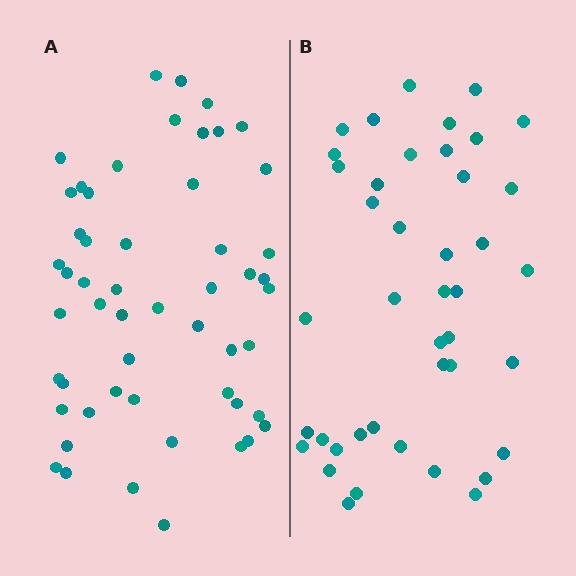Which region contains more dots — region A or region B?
Region A (the left region) has more dots.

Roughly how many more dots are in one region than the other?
Region A has roughly 12 or so more dots than region B.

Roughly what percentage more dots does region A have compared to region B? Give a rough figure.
About 25% more.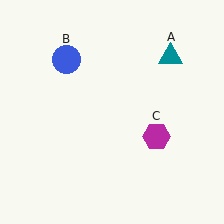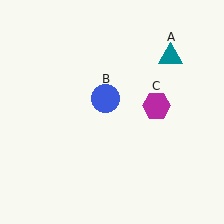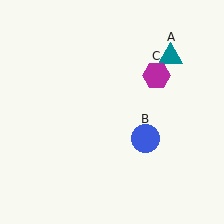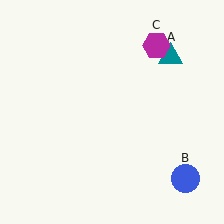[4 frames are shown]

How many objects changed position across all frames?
2 objects changed position: blue circle (object B), magenta hexagon (object C).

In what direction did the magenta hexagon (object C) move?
The magenta hexagon (object C) moved up.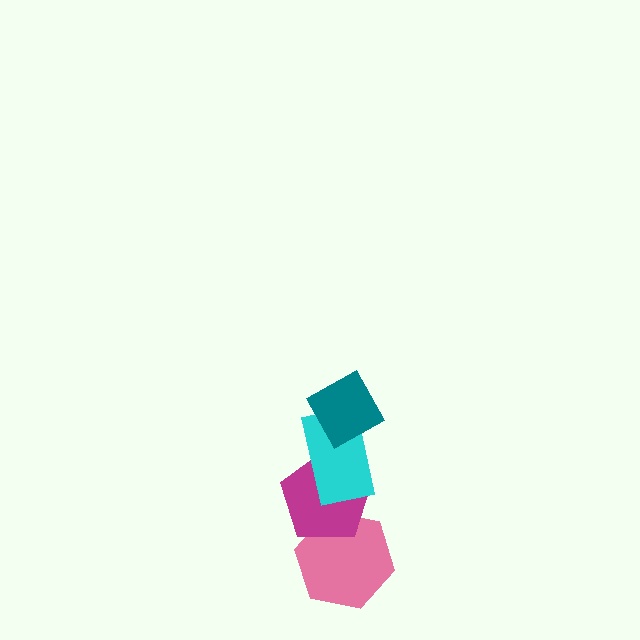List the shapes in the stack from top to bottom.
From top to bottom: the teal diamond, the cyan rectangle, the magenta pentagon, the pink hexagon.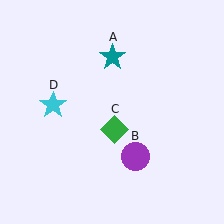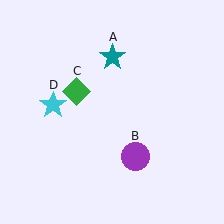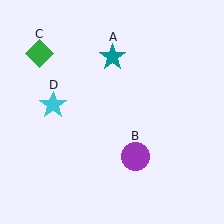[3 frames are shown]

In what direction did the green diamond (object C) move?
The green diamond (object C) moved up and to the left.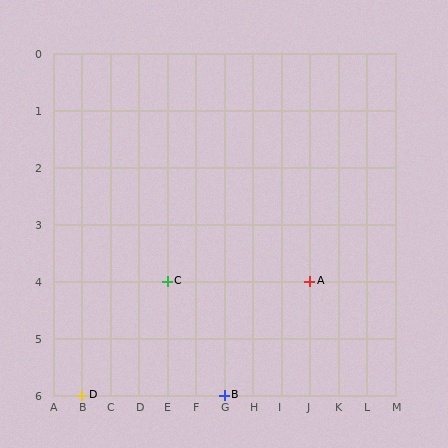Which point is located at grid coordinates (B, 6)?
Point D is at (B, 6).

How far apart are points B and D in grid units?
Points B and D are 5 columns apart.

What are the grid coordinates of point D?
Point D is at grid coordinates (B, 6).